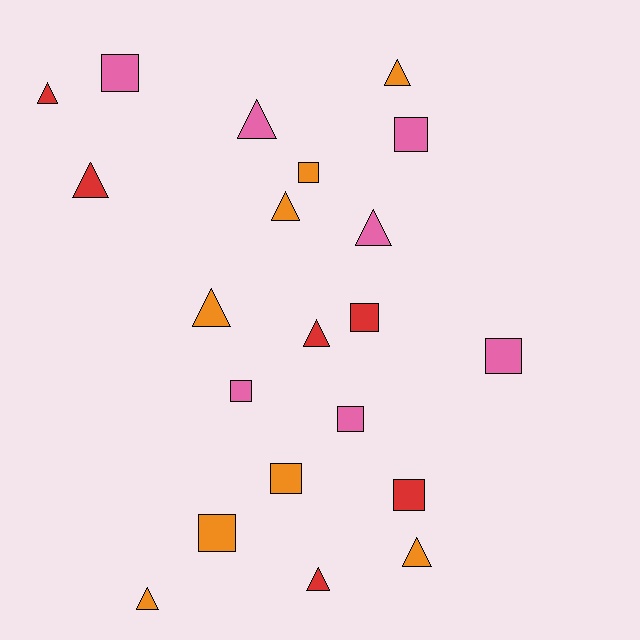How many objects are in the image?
There are 21 objects.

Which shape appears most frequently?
Triangle, with 11 objects.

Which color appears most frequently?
Orange, with 8 objects.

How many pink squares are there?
There are 5 pink squares.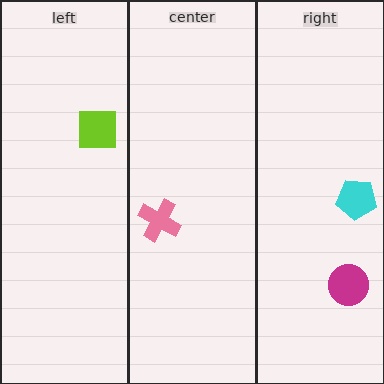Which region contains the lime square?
The left region.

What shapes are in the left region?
The lime square.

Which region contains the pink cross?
The center region.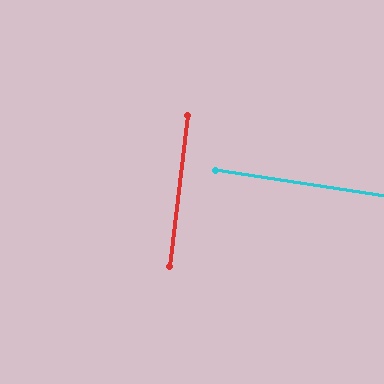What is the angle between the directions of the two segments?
Approximately 88 degrees.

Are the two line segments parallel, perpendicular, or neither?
Perpendicular — they meet at approximately 88°.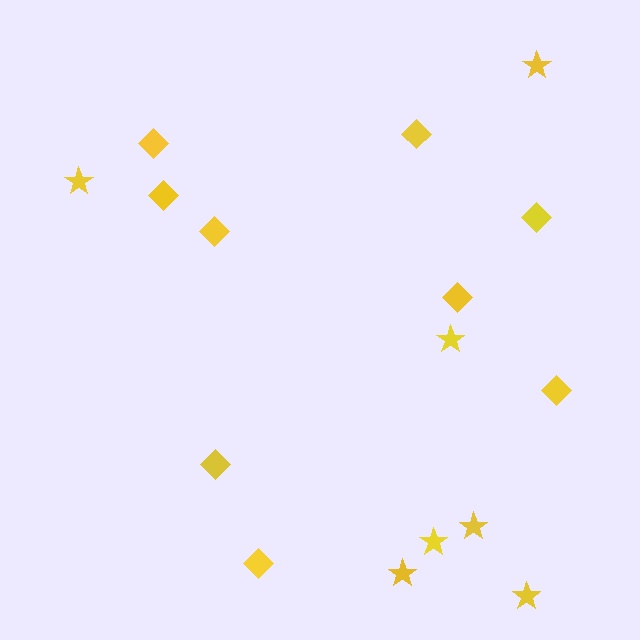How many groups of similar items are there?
There are 2 groups: one group of diamonds (9) and one group of stars (7).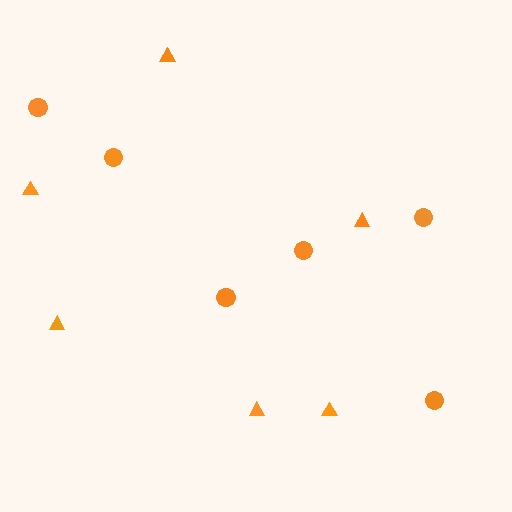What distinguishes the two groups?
There are 2 groups: one group of circles (6) and one group of triangles (6).